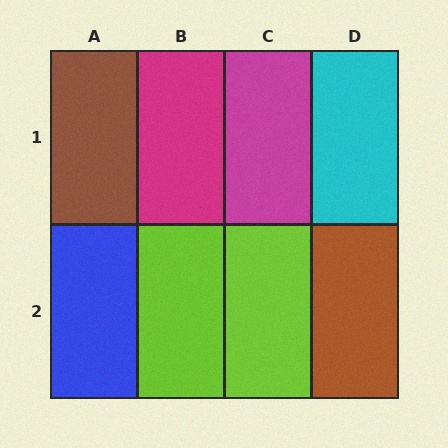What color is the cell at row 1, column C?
Magenta.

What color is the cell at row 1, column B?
Magenta.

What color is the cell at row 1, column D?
Cyan.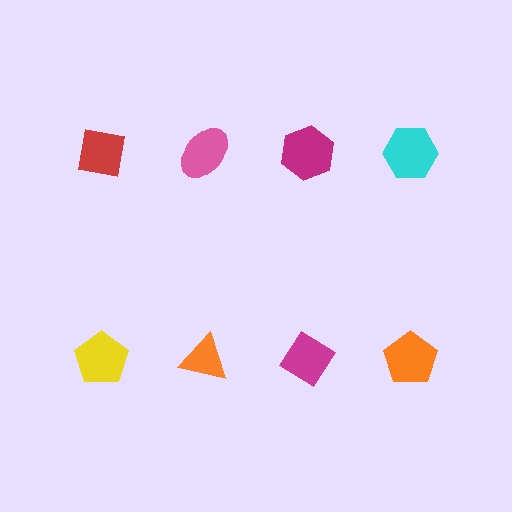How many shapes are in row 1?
4 shapes.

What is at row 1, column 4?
A cyan hexagon.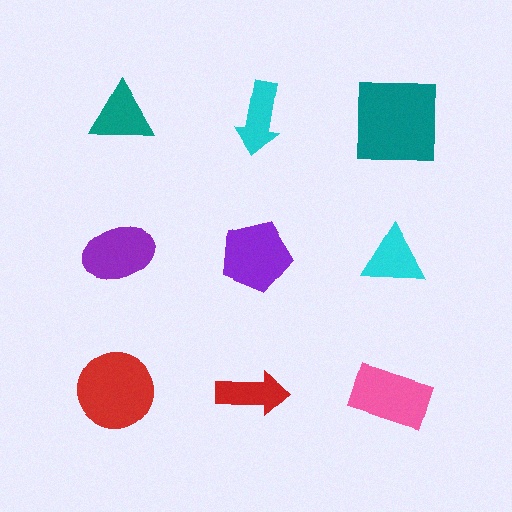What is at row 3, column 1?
A red circle.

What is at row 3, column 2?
A red arrow.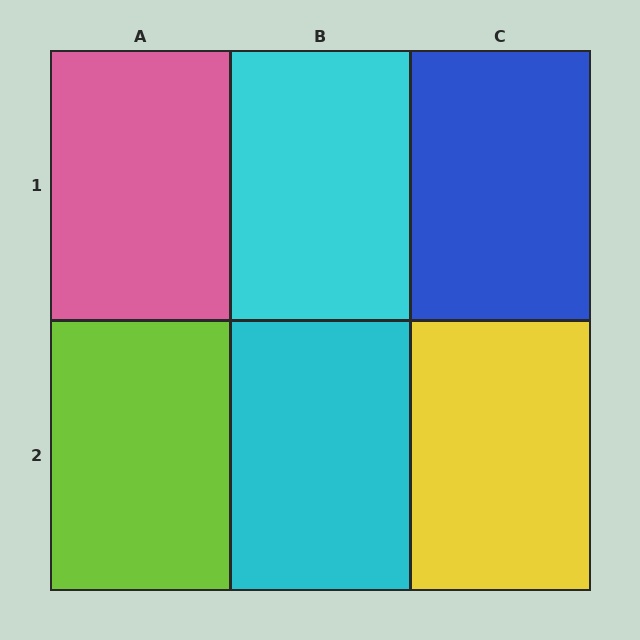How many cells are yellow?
1 cell is yellow.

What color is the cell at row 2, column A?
Lime.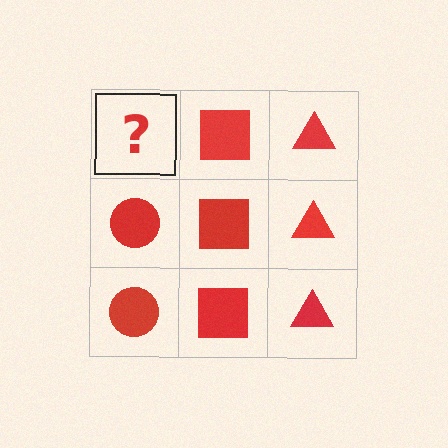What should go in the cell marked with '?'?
The missing cell should contain a red circle.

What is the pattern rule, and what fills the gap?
The rule is that each column has a consistent shape. The gap should be filled with a red circle.